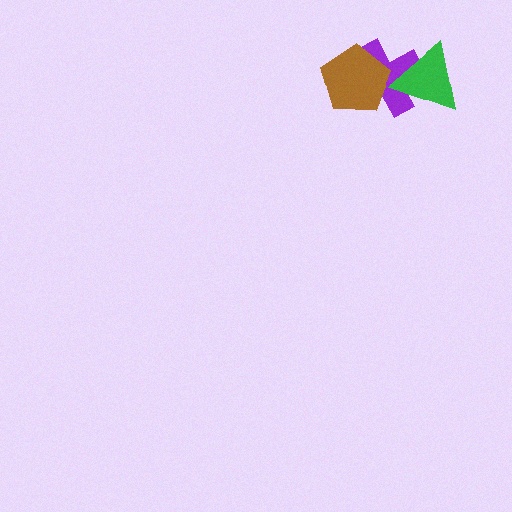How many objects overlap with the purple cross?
2 objects overlap with the purple cross.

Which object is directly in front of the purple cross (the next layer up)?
The brown pentagon is directly in front of the purple cross.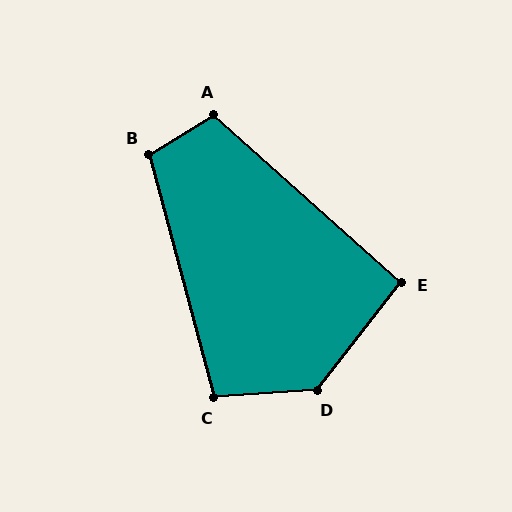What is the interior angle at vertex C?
Approximately 101 degrees (obtuse).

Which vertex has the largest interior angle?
D, at approximately 132 degrees.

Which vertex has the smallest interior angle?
E, at approximately 94 degrees.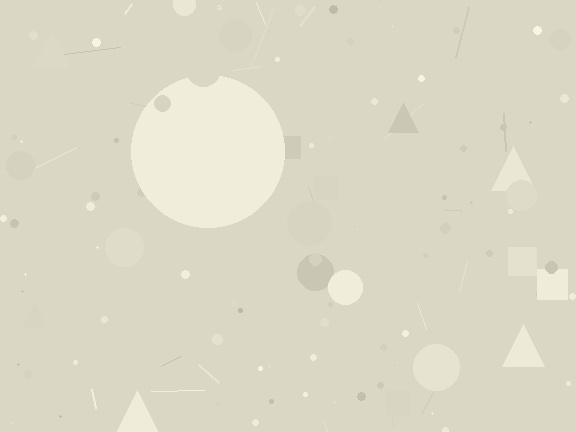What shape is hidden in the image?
A circle is hidden in the image.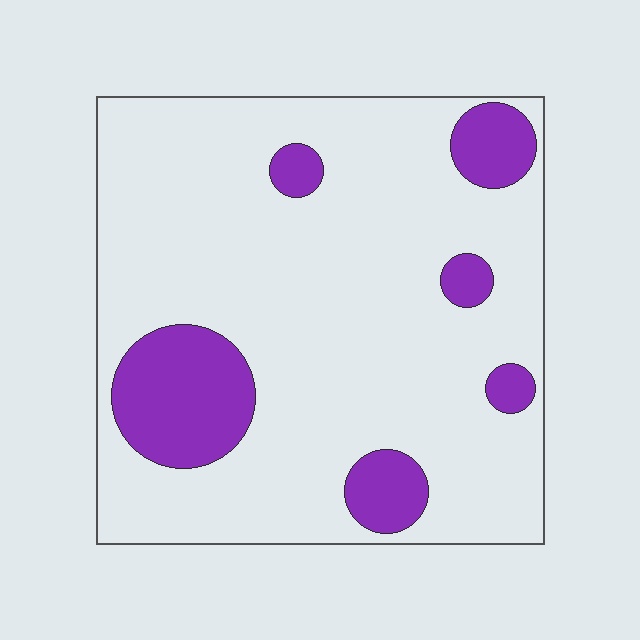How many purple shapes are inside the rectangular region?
6.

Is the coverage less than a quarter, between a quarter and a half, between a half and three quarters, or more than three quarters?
Less than a quarter.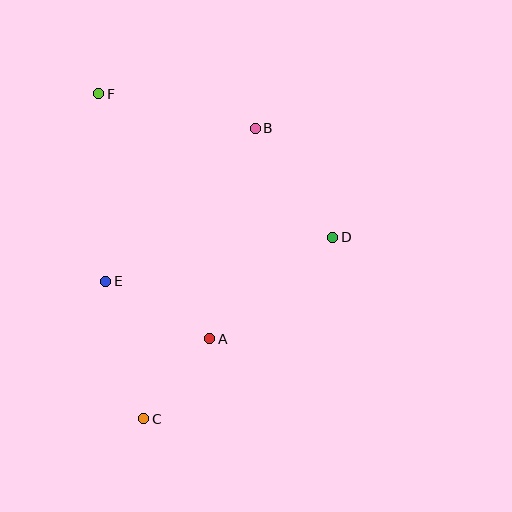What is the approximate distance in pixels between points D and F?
The distance between D and F is approximately 275 pixels.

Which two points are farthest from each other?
Points C and F are farthest from each other.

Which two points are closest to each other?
Points A and C are closest to each other.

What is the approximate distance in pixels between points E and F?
The distance between E and F is approximately 188 pixels.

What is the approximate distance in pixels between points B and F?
The distance between B and F is approximately 160 pixels.